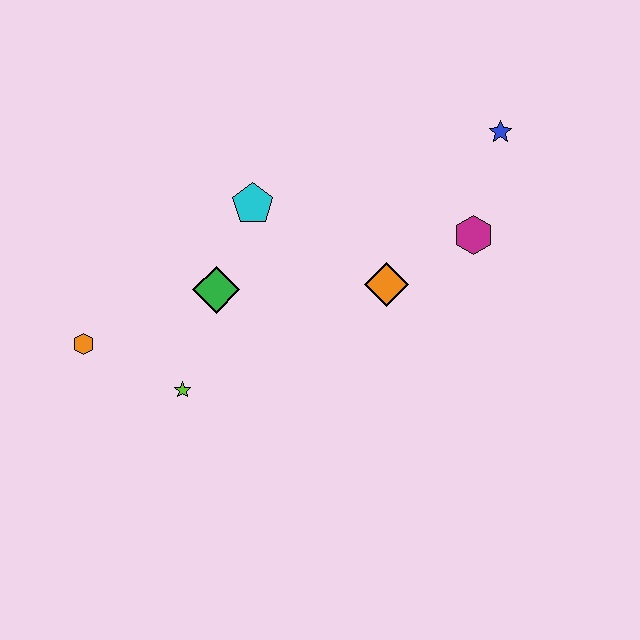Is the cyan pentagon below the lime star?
No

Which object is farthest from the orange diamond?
The orange hexagon is farthest from the orange diamond.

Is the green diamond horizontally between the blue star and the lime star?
Yes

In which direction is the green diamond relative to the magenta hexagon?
The green diamond is to the left of the magenta hexagon.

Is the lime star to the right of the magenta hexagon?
No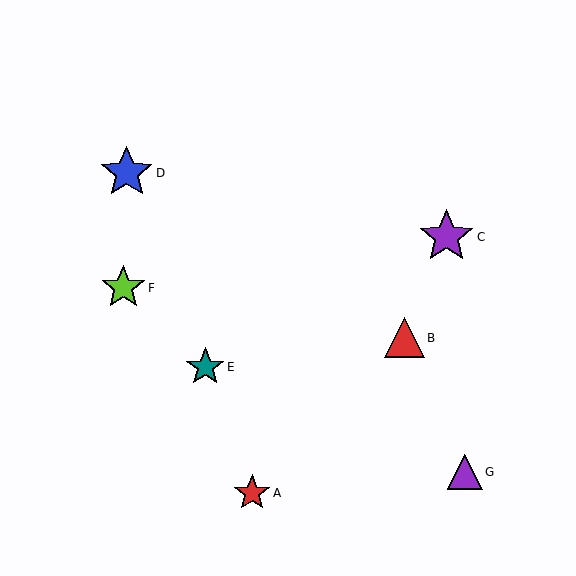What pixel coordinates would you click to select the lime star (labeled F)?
Click at (123, 288) to select the lime star F.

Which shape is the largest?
The purple star (labeled C) is the largest.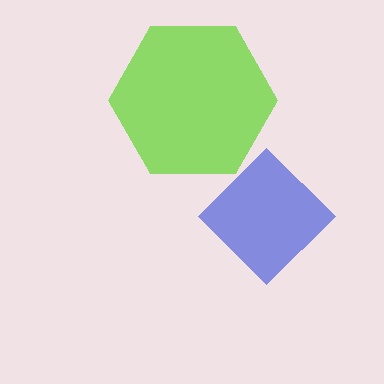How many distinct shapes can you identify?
There are 2 distinct shapes: a blue diamond, a lime hexagon.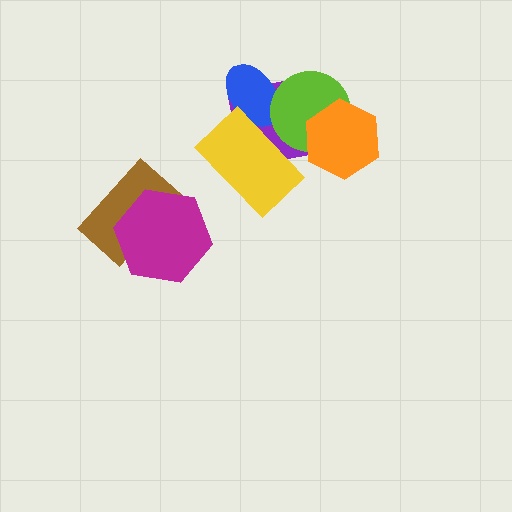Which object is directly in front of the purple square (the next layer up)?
The blue ellipse is directly in front of the purple square.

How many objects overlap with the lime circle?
4 objects overlap with the lime circle.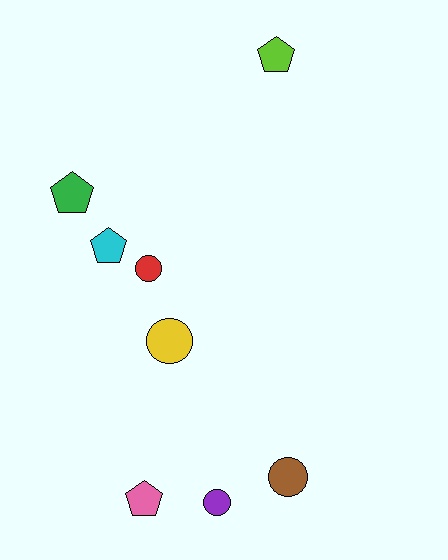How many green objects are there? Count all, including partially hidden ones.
There is 1 green object.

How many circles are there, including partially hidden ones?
There are 4 circles.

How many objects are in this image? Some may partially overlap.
There are 8 objects.